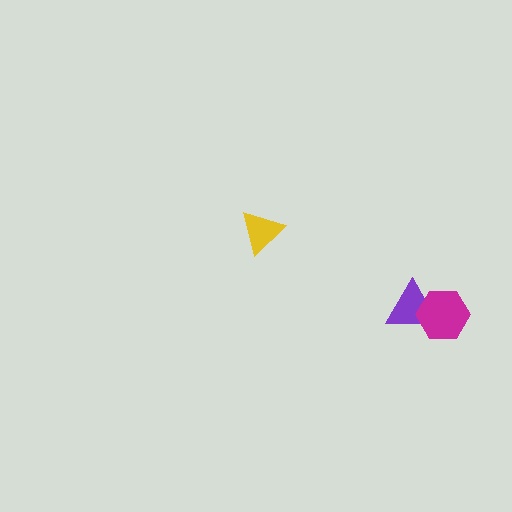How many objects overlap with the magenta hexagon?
1 object overlaps with the magenta hexagon.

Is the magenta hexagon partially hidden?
No, no other shape covers it.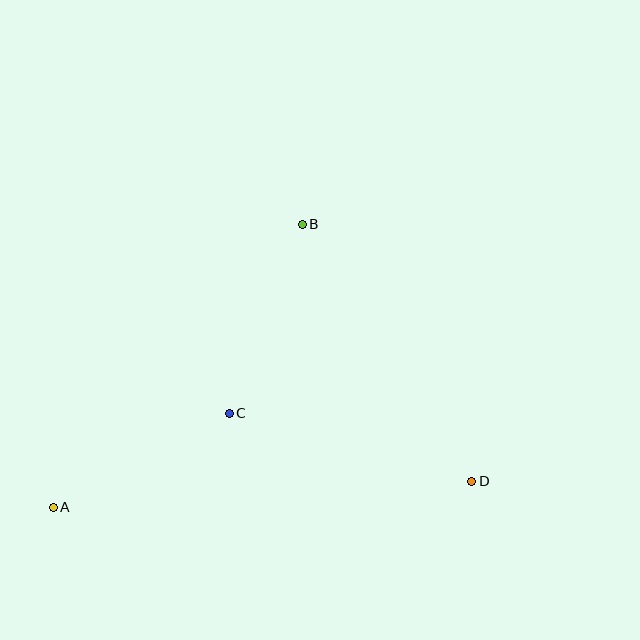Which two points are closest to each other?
Points A and C are closest to each other.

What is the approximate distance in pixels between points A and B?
The distance between A and B is approximately 377 pixels.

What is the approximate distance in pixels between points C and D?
The distance between C and D is approximately 251 pixels.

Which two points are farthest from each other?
Points A and D are farthest from each other.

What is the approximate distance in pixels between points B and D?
The distance between B and D is approximately 307 pixels.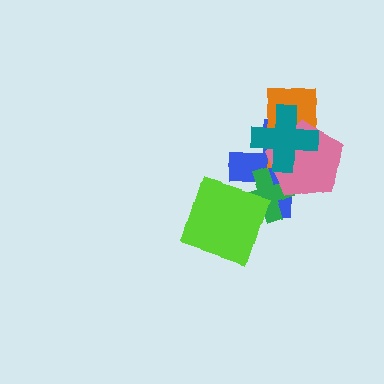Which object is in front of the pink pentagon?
The teal cross is in front of the pink pentagon.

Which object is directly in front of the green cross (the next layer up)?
The lime diamond is directly in front of the green cross.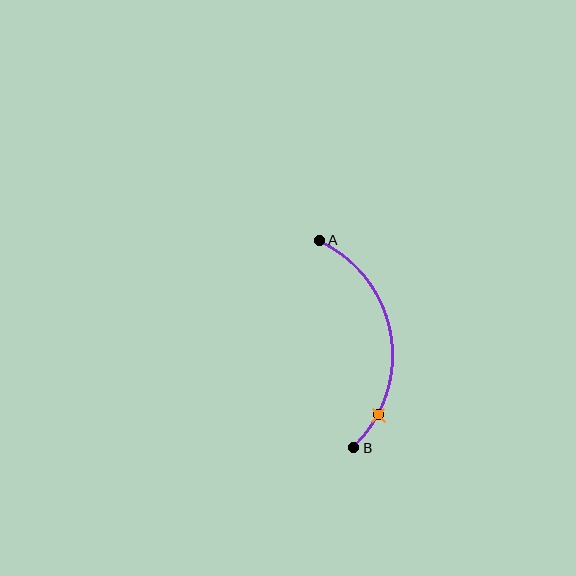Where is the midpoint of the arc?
The arc midpoint is the point on the curve farthest from the straight line joining A and B. It sits to the right of that line.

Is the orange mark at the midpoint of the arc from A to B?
No. The orange mark lies on the arc but is closer to endpoint B. The arc midpoint would be at the point on the curve equidistant along the arc from both A and B.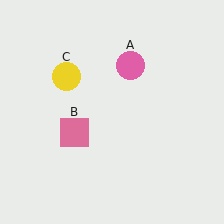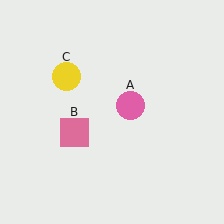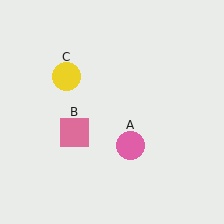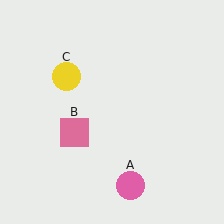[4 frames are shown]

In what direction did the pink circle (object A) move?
The pink circle (object A) moved down.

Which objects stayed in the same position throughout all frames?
Pink square (object B) and yellow circle (object C) remained stationary.